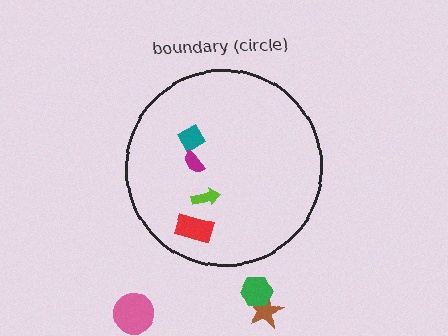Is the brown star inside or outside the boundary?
Outside.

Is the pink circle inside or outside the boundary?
Outside.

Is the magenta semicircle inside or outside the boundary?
Inside.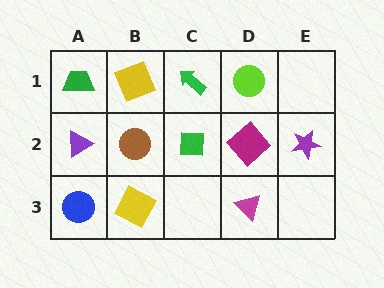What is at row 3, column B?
A yellow square.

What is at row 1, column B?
A yellow square.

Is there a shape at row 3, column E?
No, that cell is empty.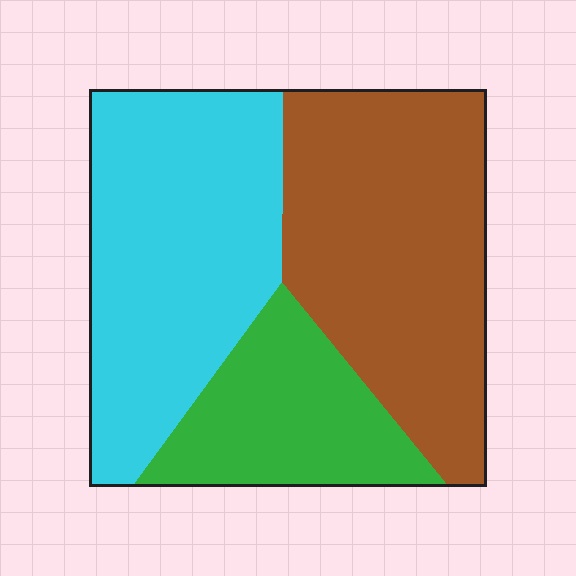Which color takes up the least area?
Green, at roughly 20%.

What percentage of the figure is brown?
Brown covers 41% of the figure.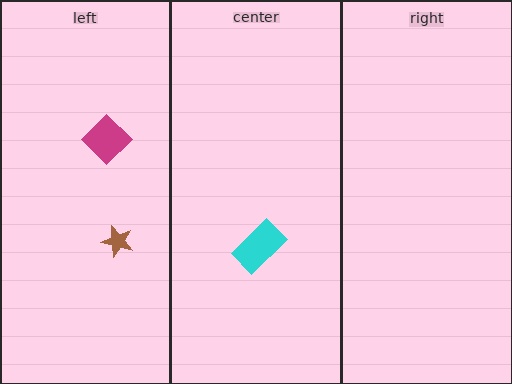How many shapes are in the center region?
1.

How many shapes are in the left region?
2.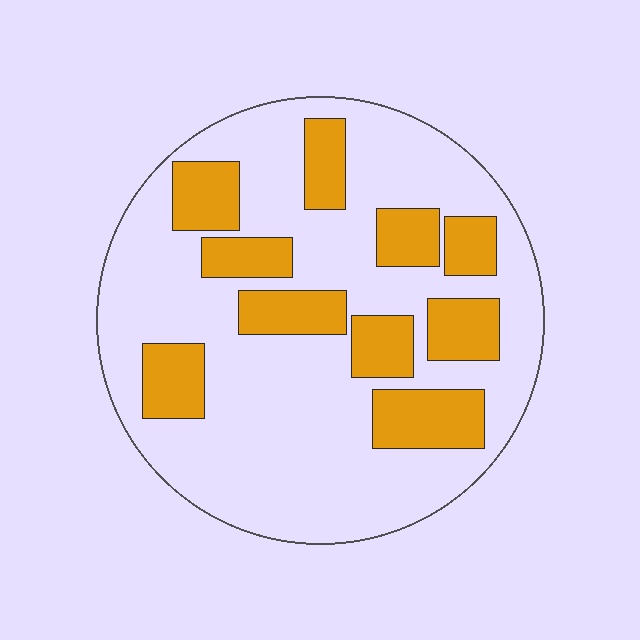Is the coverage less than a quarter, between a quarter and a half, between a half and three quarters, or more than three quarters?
Between a quarter and a half.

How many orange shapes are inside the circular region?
10.